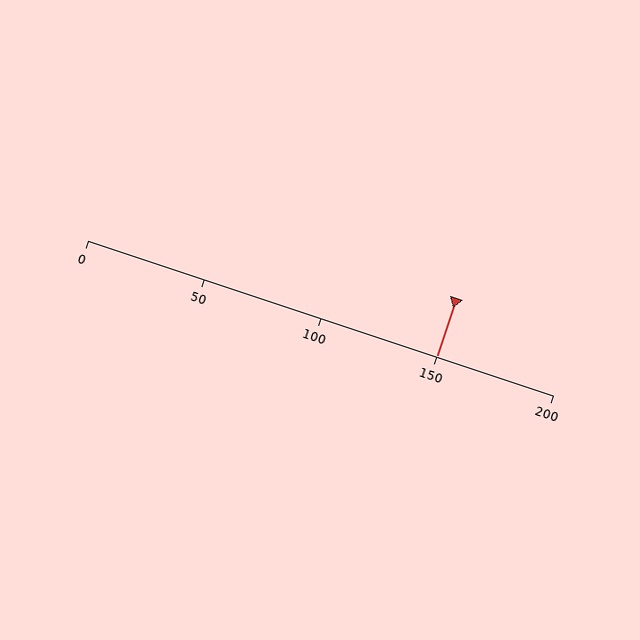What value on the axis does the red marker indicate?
The marker indicates approximately 150.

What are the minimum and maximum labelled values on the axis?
The axis runs from 0 to 200.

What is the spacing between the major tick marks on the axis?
The major ticks are spaced 50 apart.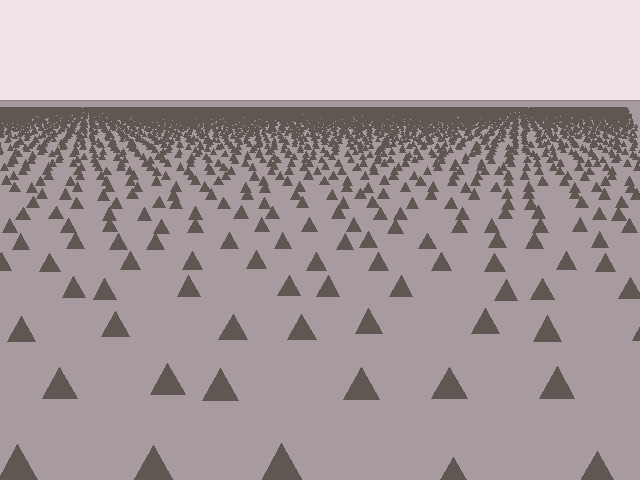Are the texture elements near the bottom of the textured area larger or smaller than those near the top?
Larger. Near the bottom, elements are closer to the viewer and appear at a bigger on-screen size.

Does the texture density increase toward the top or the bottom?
Density increases toward the top.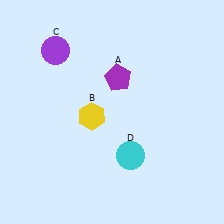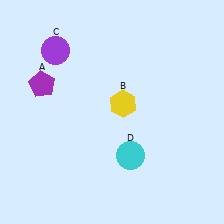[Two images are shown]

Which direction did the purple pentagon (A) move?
The purple pentagon (A) moved left.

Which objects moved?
The objects that moved are: the purple pentagon (A), the yellow hexagon (B).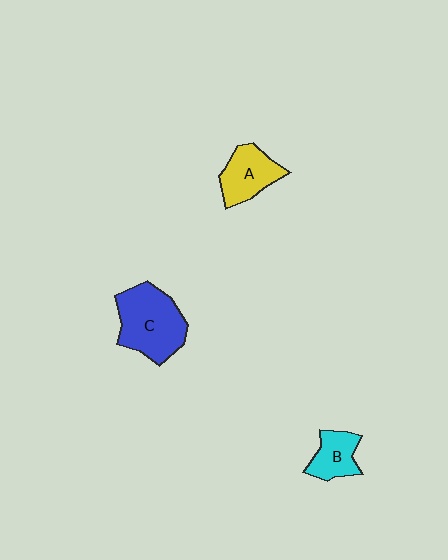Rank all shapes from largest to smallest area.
From largest to smallest: C (blue), A (yellow), B (cyan).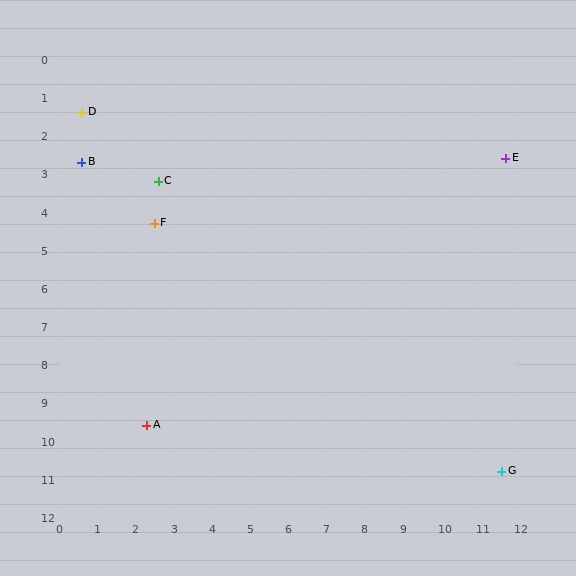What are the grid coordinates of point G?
Point G is at approximately (11.6, 10.8).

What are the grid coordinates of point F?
Point F is at approximately (2.5, 4.3).